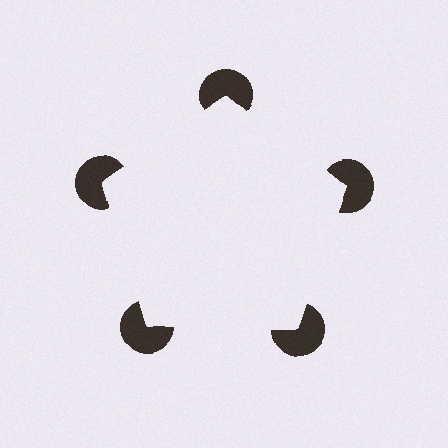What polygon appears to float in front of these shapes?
An illusory pentagon — its edges are inferred from the aligned wedge cuts in the pac-man discs, not physically drawn.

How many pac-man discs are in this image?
There are 5 — one at each vertex of the illusory pentagon.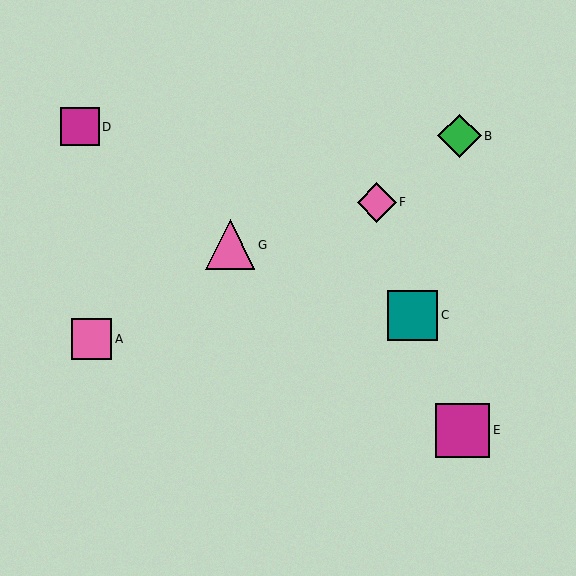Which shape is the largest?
The magenta square (labeled E) is the largest.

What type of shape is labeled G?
Shape G is a pink triangle.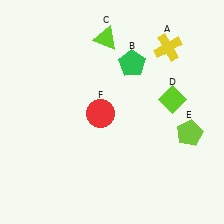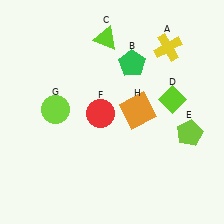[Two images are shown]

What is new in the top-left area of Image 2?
A lime circle (G) was added in the top-left area of Image 2.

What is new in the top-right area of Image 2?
An orange square (H) was added in the top-right area of Image 2.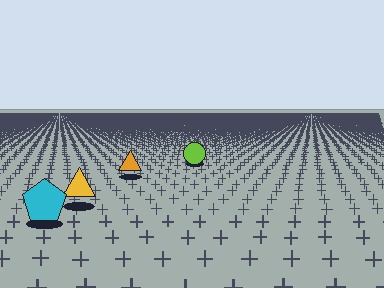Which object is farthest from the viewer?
The lime circle is farthest from the viewer. It appears smaller and the ground texture around it is denser.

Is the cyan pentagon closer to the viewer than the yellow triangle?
Yes. The cyan pentagon is closer — you can tell from the texture gradient: the ground texture is coarser near it.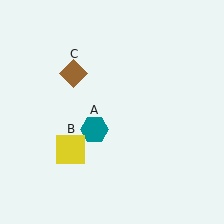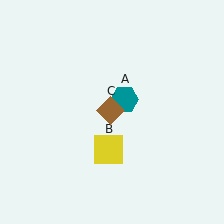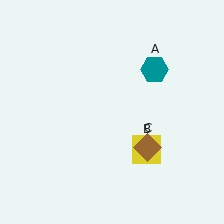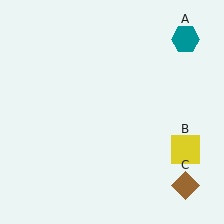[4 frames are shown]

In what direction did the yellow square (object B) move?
The yellow square (object B) moved right.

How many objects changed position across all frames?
3 objects changed position: teal hexagon (object A), yellow square (object B), brown diamond (object C).